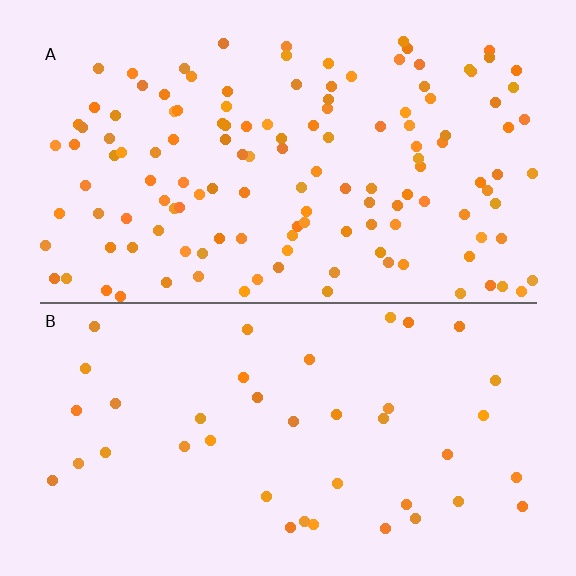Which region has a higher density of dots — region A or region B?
A (the top).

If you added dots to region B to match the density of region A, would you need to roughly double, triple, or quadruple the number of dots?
Approximately triple.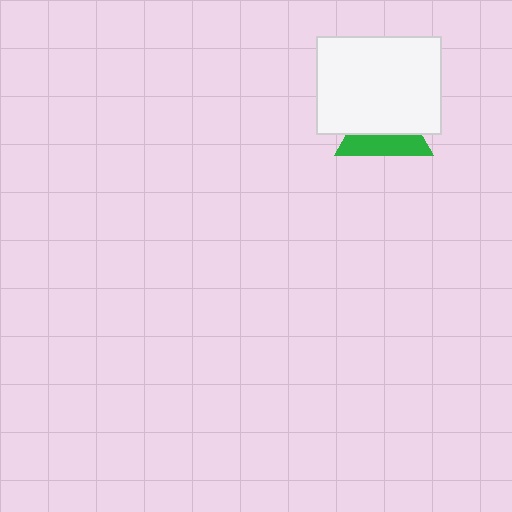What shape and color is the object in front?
The object in front is a white rectangle.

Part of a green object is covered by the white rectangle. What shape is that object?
It is a triangle.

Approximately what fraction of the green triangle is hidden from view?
Roughly 59% of the green triangle is hidden behind the white rectangle.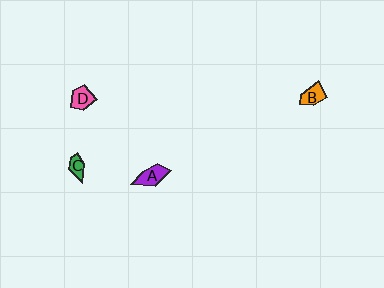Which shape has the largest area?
Shape A (purple).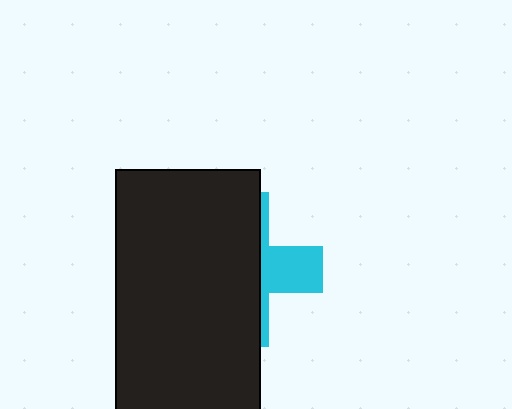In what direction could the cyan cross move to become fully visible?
The cyan cross could move right. That would shift it out from behind the black rectangle entirely.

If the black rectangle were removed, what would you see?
You would see the complete cyan cross.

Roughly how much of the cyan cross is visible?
A small part of it is visible (roughly 30%).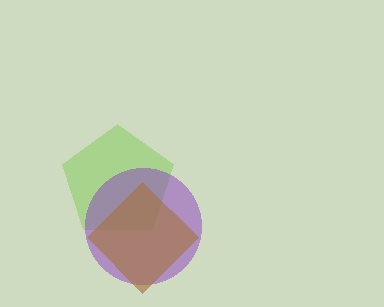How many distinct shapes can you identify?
There are 3 distinct shapes: a lime pentagon, a purple circle, a brown diamond.